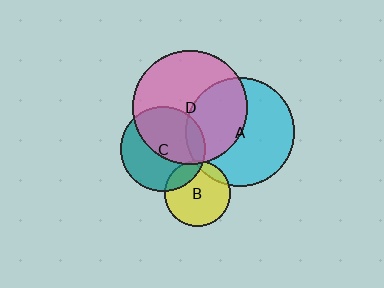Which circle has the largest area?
Circle D (pink).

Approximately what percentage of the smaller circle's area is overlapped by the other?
Approximately 40%.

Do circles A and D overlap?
Yes.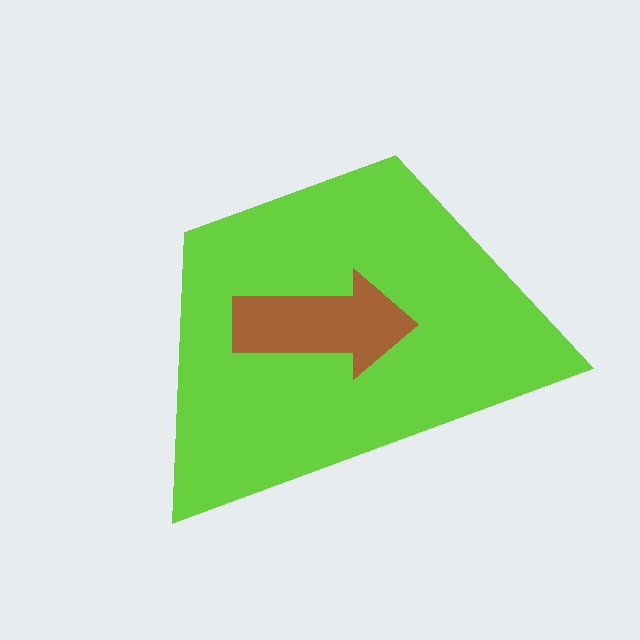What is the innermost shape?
The brown arrow.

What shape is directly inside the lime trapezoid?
The brown arrow.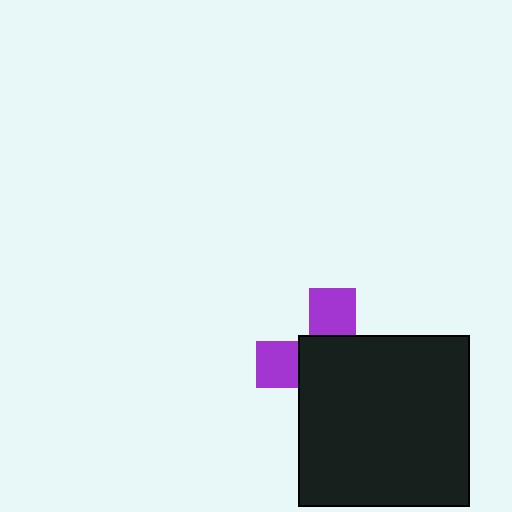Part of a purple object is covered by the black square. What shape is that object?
It is a cross.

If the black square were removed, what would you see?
You would see the complete purple cross.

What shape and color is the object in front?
The object in front is a black square.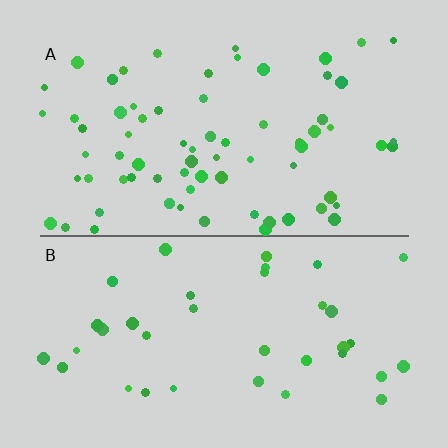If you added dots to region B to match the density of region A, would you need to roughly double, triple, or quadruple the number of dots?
Approximately double.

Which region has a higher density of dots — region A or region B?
A (the top).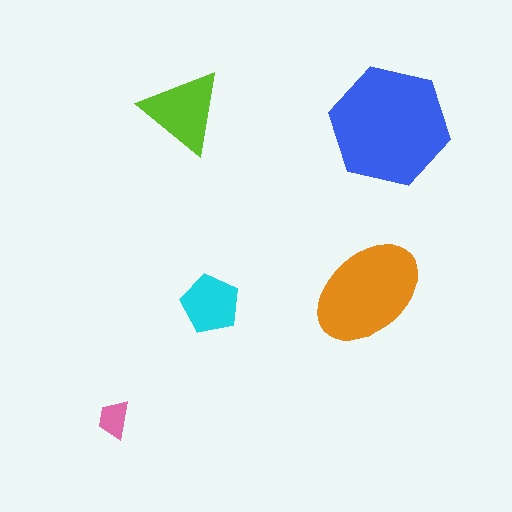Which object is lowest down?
The pink trapezoid is bottommost.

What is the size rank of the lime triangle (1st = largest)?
3rd.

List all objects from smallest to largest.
The pink trapezoid, the cyan pentagon, the lime triangle, the orange ellipse, the blue hexagon.